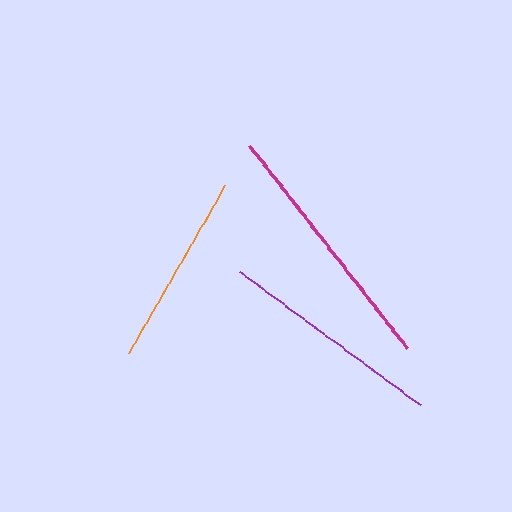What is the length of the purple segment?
The purple segment is approximately 225 pixels long.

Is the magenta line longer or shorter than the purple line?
The magenta line is longer than the purple line.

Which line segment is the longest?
The magenta line is the longest at approximately 257 pixels.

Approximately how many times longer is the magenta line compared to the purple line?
The magenta line is approximately 1.1 times the length of the purple line.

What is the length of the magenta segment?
The magenta segment is approximately 257 pixels long.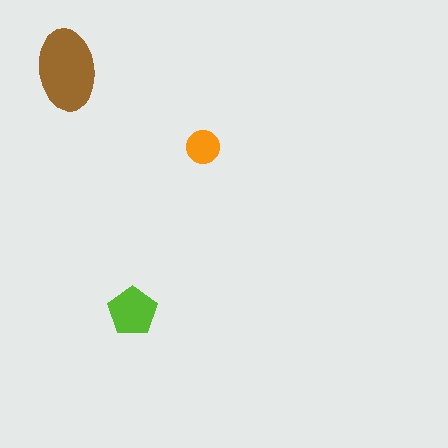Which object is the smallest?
The orange circle.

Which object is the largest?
The brown ellipse.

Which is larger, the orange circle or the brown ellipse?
The brown ellipse.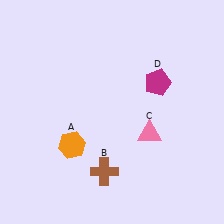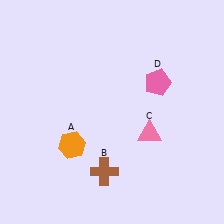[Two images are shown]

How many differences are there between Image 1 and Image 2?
There is 1 difference between the two images.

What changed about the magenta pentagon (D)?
In Image 1, D is magenta. In Image 2, it changed to pink.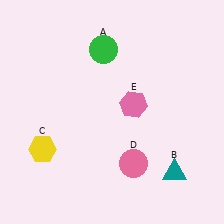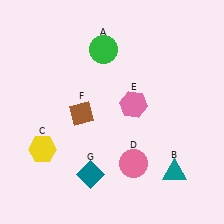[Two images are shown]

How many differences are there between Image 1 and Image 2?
There are 2 differences between the two images.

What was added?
A brown diamond (F), a teal diamond (G) were added in Image 2.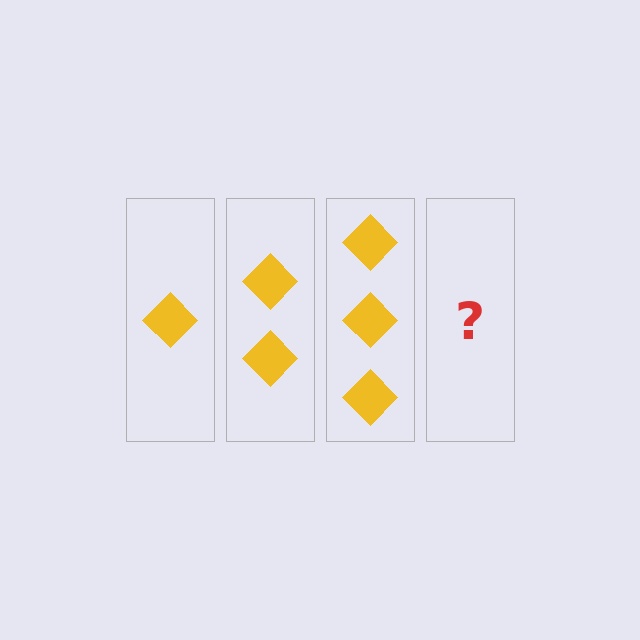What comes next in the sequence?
The next element should be 4 diamonds.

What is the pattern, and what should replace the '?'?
The pattern is that each step adds one more diamond. The '?' should be 4 diamonds.